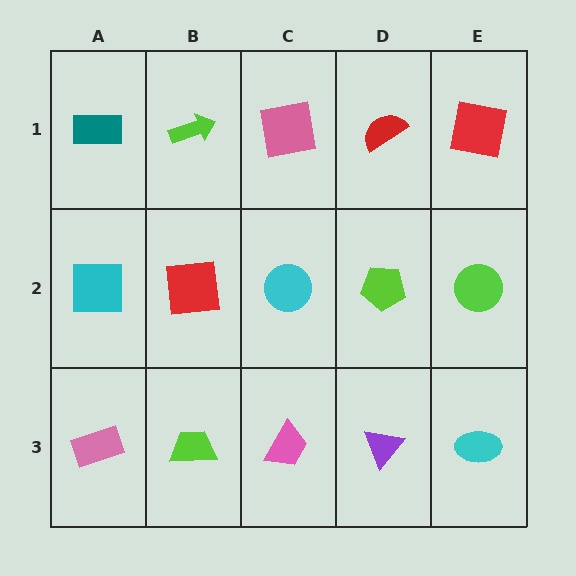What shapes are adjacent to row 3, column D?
A lime pentagon (row 2, column D), a pink trapezoid (row 3, column C), a cyan ellipse (row 3, column E).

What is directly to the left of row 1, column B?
A teal rectangle.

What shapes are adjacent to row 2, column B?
A lime arrow (row 1, column B), a lime trapezoid (row 3, column B), a cyan square (row 2, column A), a cyan circle (row 2, column C).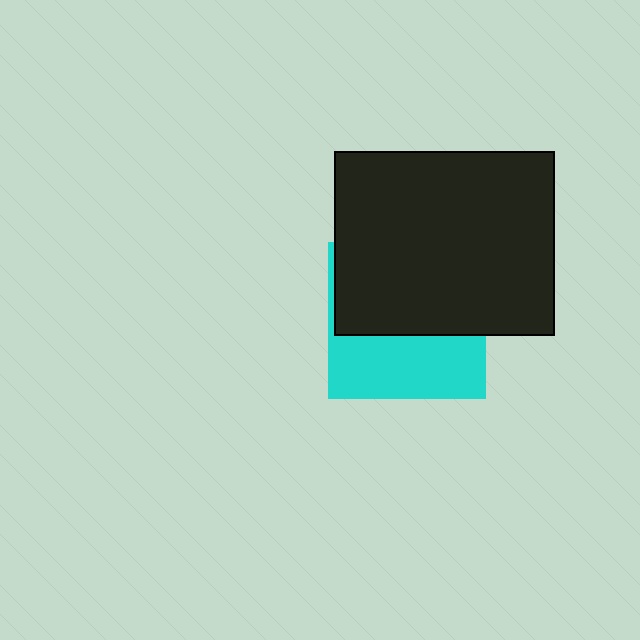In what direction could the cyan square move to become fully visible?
The cyan square could move down. That would shift it out from behind the black rectangle entirely.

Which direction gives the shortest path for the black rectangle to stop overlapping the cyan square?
Moving up gives the shortest separation.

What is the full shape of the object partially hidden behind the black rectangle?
The partially hidden object is a cyan square.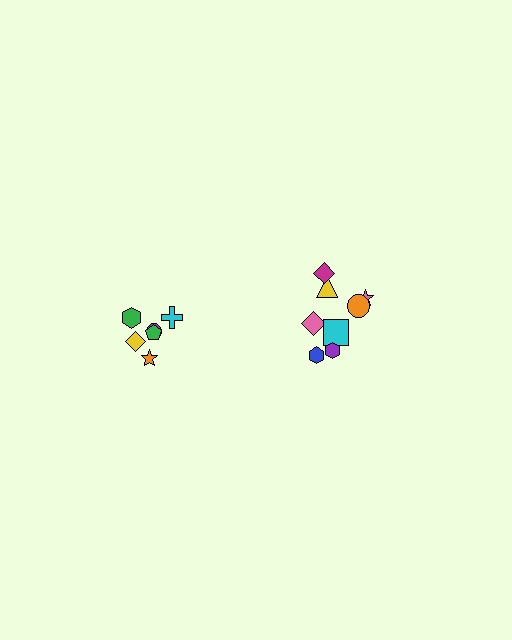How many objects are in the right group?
There are 8 objects.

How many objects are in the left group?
There are 6 objects.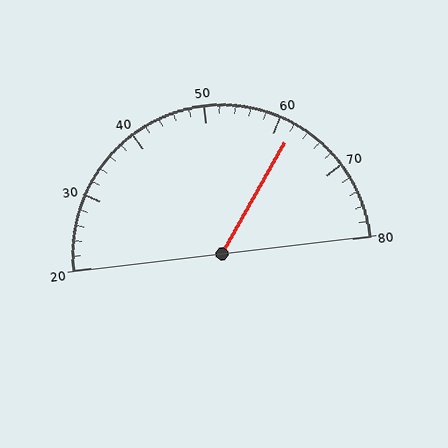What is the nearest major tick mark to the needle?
The nearest major tick mark is 60.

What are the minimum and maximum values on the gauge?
The gauge ranges from 20 to 80.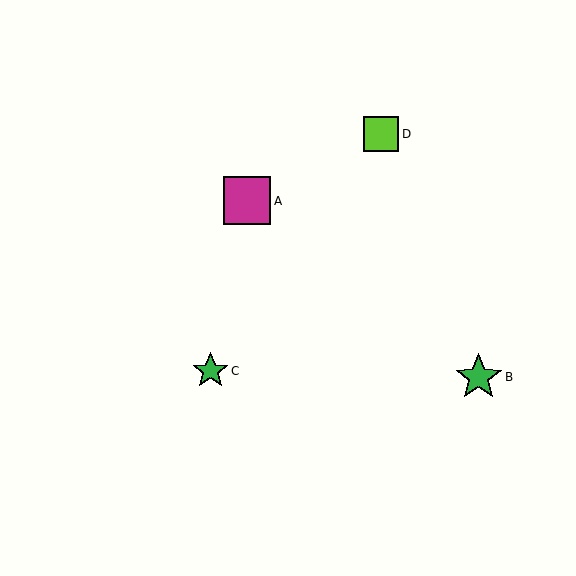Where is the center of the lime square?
The center of the lime square is at (381, 134).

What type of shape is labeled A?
Shape A is a magenta square.